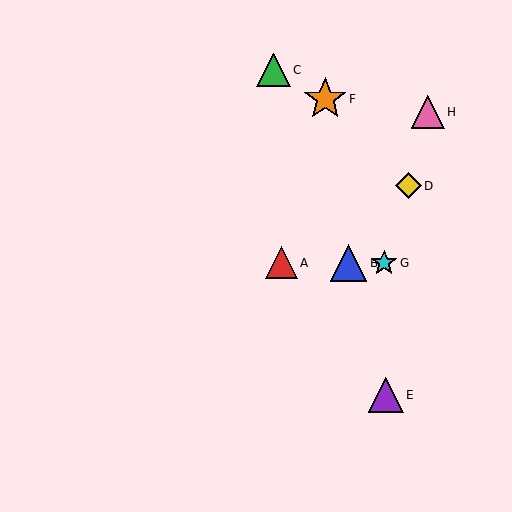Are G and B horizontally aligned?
Yes, both are at y≈263.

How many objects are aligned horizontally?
3 objects (A, B, G) are aligned horizontally.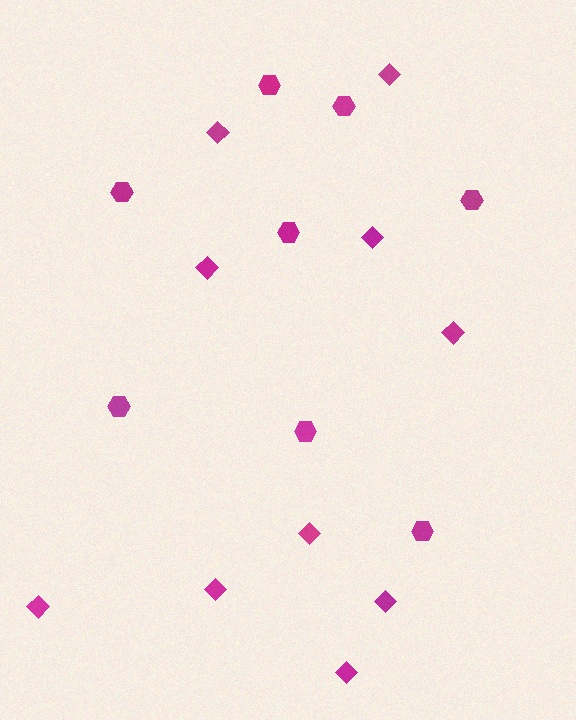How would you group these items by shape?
There are 2 groups: one group of diamonds (10) and one group of hexagons (8).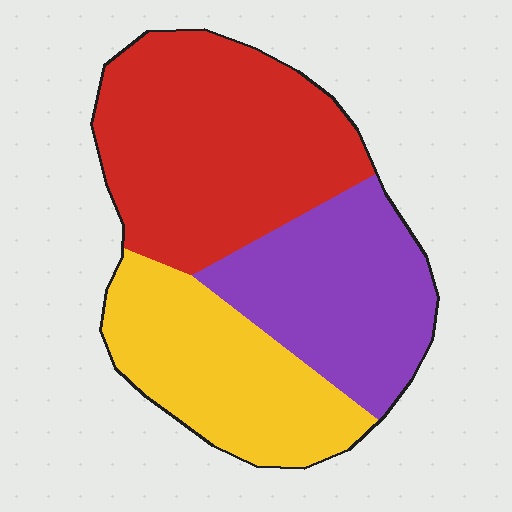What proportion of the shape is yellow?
Yellow covers 28% of the shape.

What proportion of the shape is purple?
Purple covers 29% of the shape.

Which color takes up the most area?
Red, at roughly 45%.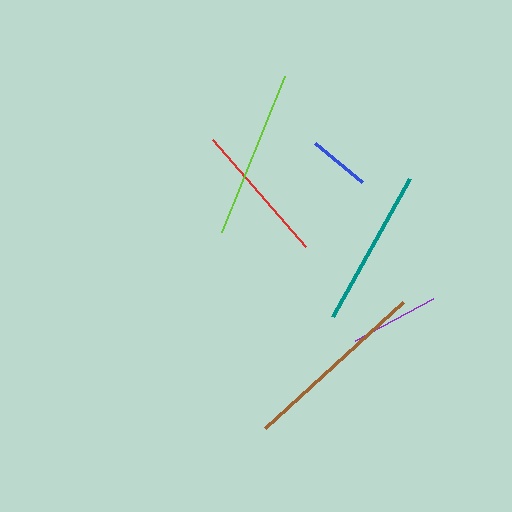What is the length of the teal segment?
The teal segment is approximately 158 pixels long.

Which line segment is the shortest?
The blue line is the shortest at approximately 61 pixels.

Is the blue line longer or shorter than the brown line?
The brown line is longer than the blue line.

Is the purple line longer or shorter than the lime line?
The lime line is longer than the purple line.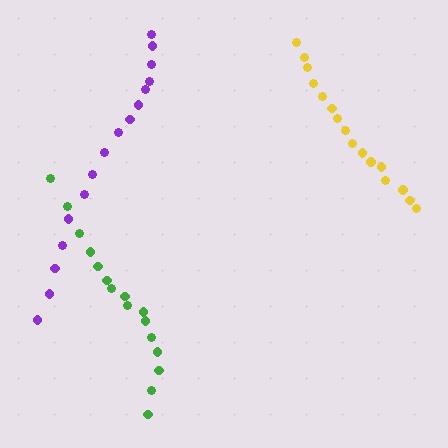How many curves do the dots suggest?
There are 3 distinct paths.